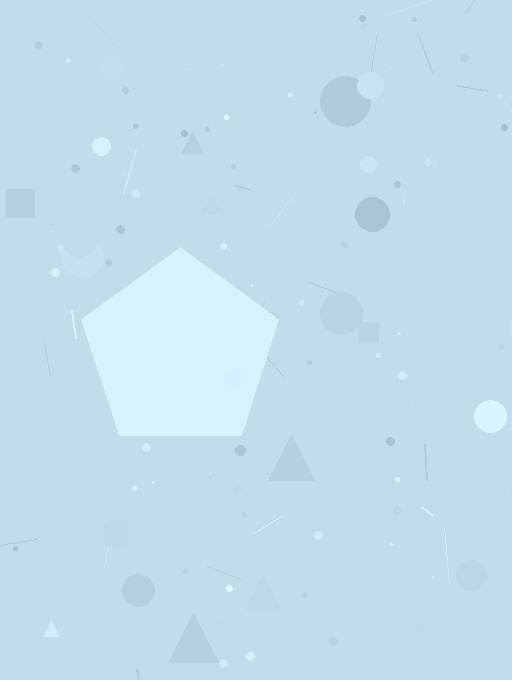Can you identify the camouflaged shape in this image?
The camouflaged shape is a pentagon.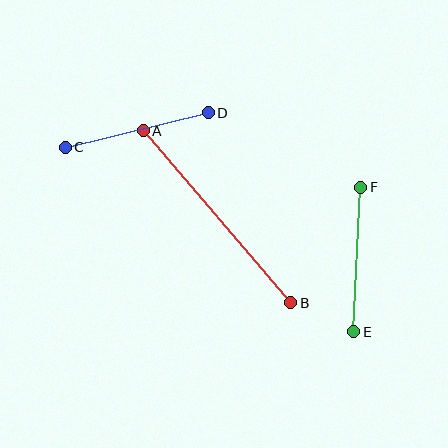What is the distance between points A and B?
The distance is approximately 227 pixels.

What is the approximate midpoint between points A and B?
The midpoint is at approximately (217, 217) pixels.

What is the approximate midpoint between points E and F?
The midpoint is at approximately (357, 260) pixels.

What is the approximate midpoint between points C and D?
The midpoint is at approximately (137, 130) pixels.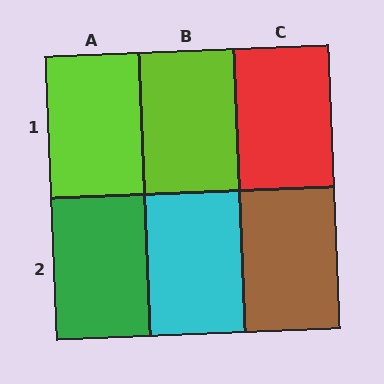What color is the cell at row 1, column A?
Lime.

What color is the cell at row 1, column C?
Red.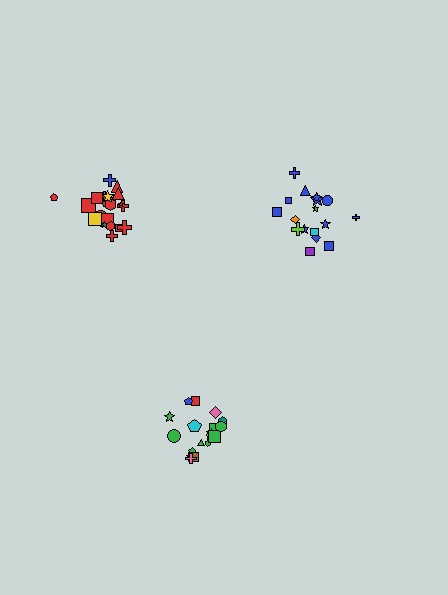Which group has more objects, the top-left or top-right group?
The top-left group.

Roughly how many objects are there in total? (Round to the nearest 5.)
Roughly 60 objects in total.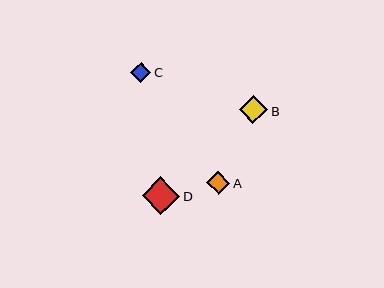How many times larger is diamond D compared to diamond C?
Diamond D is approximately 1.9 times the size of diamond C.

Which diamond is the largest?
Diamond D is the largest with a size of approximately 38 pixels.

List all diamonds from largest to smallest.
From largest to smallest: D, B, A, C.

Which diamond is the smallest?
Diamond C is the smallest with a size of approximately 20 pixels.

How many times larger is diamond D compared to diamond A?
Diamond D is approximately 1.6 times the size of diamond A.